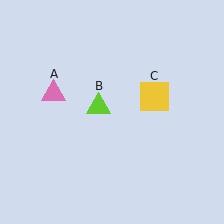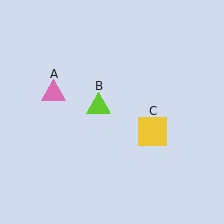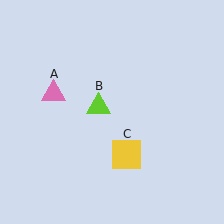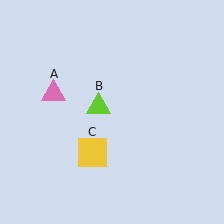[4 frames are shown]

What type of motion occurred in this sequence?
The yellow square (object C) rotated clockwise around the center of the scene.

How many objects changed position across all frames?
1 object changed position: yellow square (object C).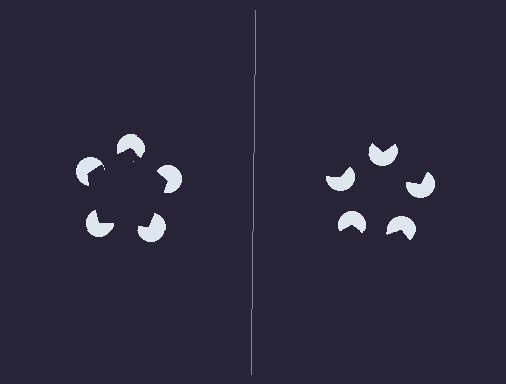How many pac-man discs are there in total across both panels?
10 — 5 on each side.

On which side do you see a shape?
An illusory pentagon appears on the left side. On the right side the wedge cuts are rotated, so no coherent shape forms.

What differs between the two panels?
The pac-man discs are positioned identically on both sides; only the wedge orientations differ. On the left they align to a pentagon; on the right they are misaligned.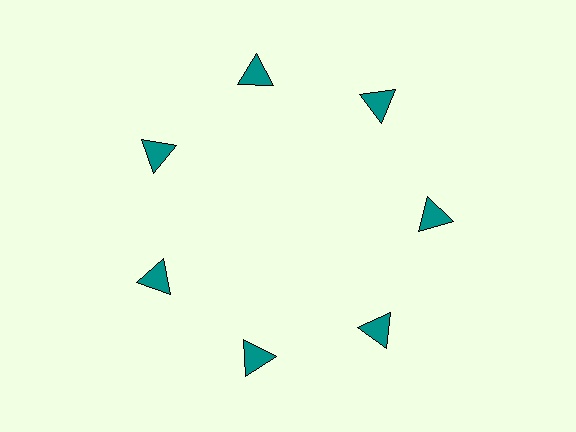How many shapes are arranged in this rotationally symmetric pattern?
There are 7 shapes, arranged in 7 groups of 1.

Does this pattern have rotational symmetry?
Yes, this pattern has 7-fold rotational symmetry. It looks the same after rotating 51 degrees around the center.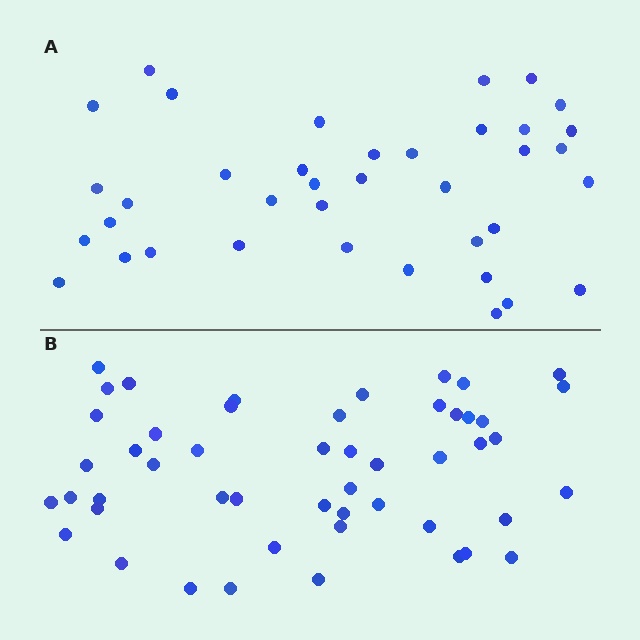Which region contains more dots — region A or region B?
Region B (the bottom region) has more dots.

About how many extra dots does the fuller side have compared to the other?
Region B has roughly 12 or so more dots than region A.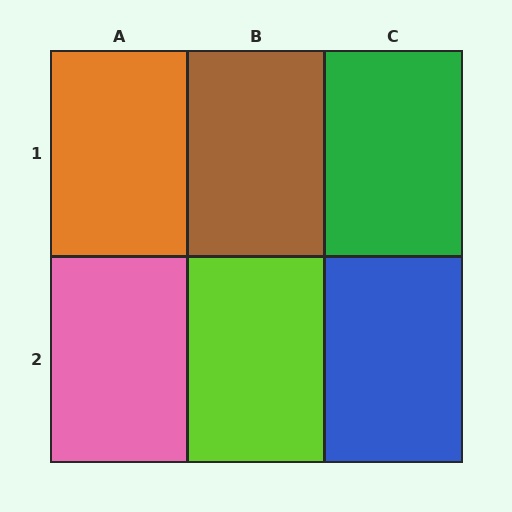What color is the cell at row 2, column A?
Pink.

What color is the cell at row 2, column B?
Lime.